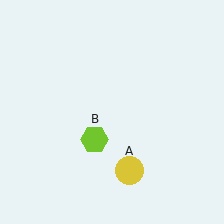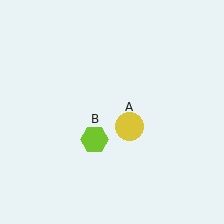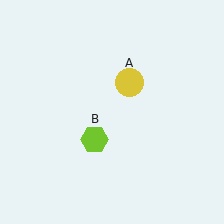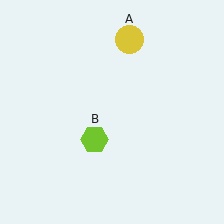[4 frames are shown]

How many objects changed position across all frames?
1 object changed position: yellow circle (object A).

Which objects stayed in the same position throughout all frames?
Lime hexagon (object B) remained stationary.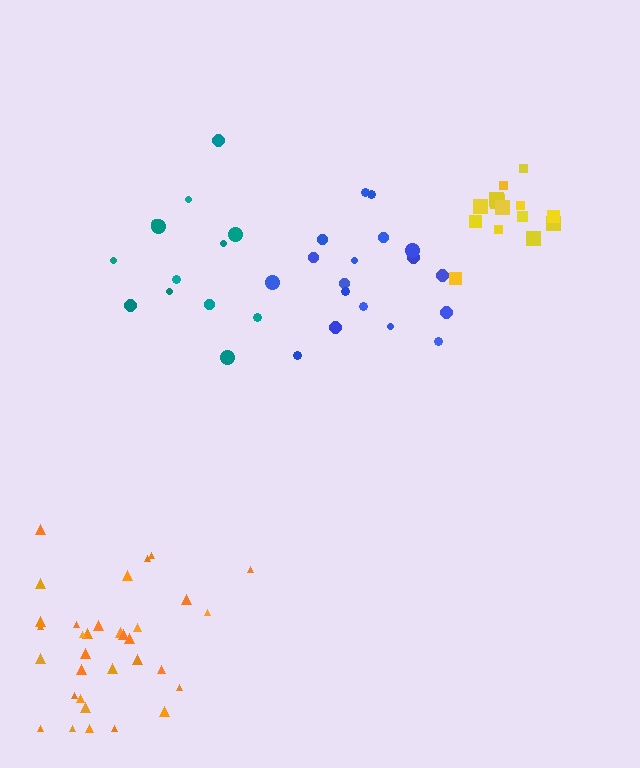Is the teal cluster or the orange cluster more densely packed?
Orange.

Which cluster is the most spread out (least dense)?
Teal.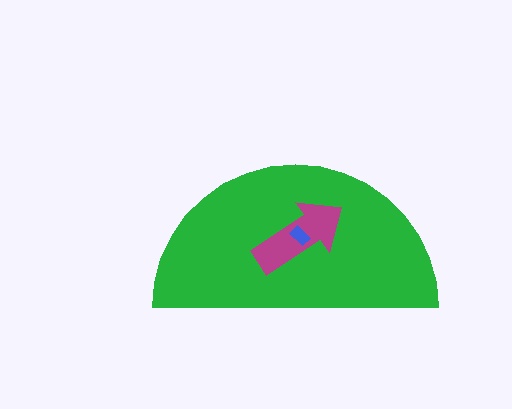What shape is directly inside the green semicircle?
The magenta arrow.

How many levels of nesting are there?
3.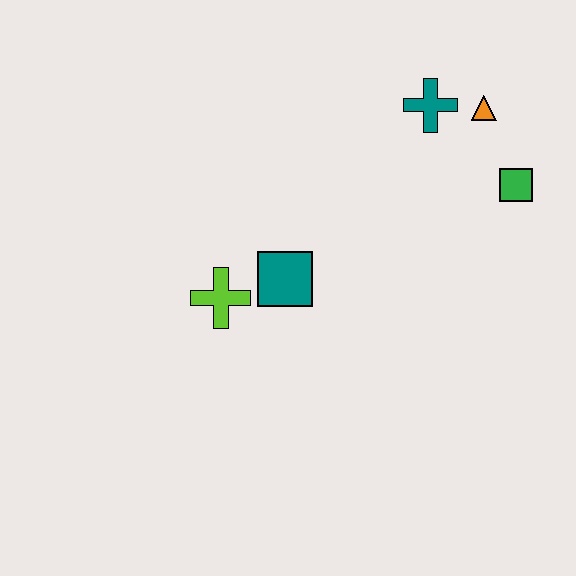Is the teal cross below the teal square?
No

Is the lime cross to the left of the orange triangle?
Yes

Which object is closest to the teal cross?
The orange triangle is closest to the teal cross.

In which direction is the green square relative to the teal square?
The green square is to the right of the teal square.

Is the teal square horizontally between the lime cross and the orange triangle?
Yes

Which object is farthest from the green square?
The lime cross is farthest from the green square.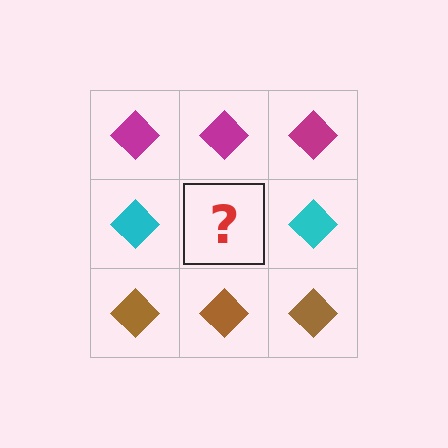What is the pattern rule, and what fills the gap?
The rule is that each row has a consistent color. The gap should be filled with a cyan diamond.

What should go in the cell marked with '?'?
The missing cell should contain a cyan diamond.